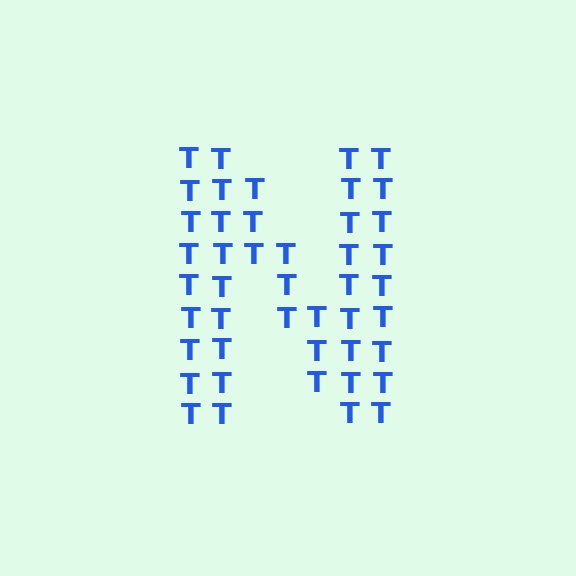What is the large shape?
The large shape is the letter N.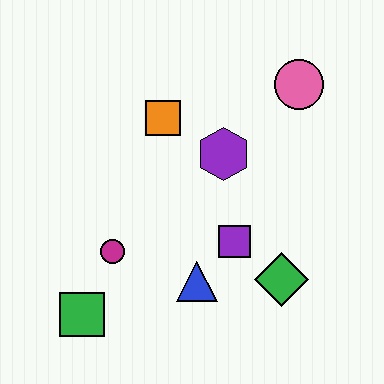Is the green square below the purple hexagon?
Yes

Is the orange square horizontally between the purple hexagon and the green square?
Yes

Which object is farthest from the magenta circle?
The pink circle is farthest from the magenta circle.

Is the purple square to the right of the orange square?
Yes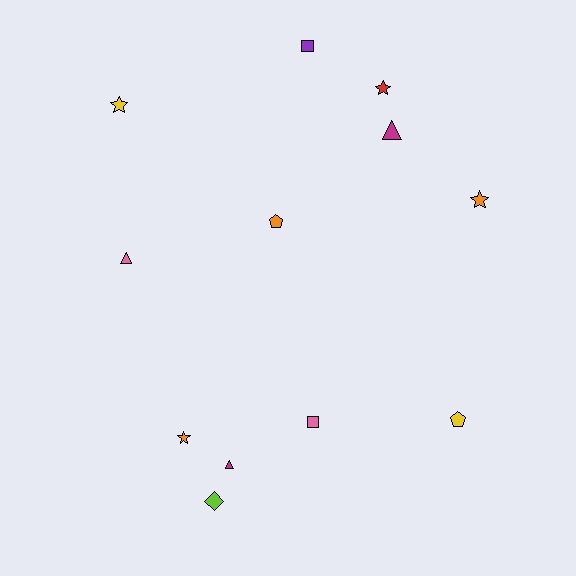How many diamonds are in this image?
There is 1 diamond.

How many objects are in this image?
There are 12 objects.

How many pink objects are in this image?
There are 2 pink objects.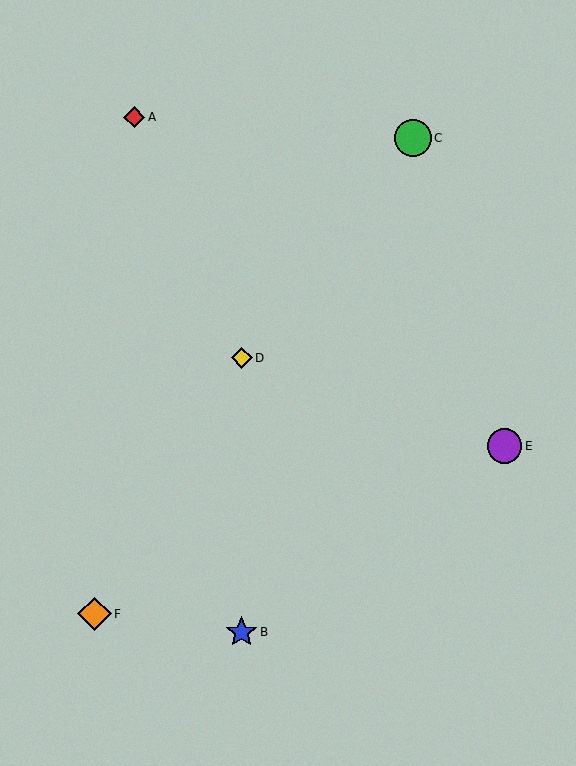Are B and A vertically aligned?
No, B is at x≈242 and A is at x≈134.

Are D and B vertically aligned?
Yes, both are at x≈242.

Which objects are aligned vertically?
Objects B, D are aligned vertically.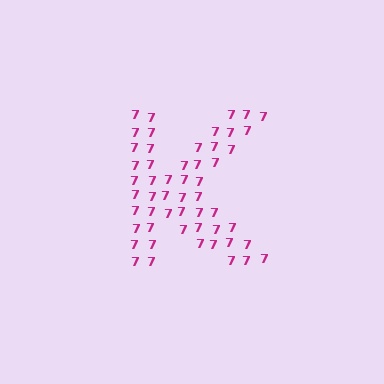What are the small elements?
The small elements are digit 7's.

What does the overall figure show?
The overall figure shows the letter K.